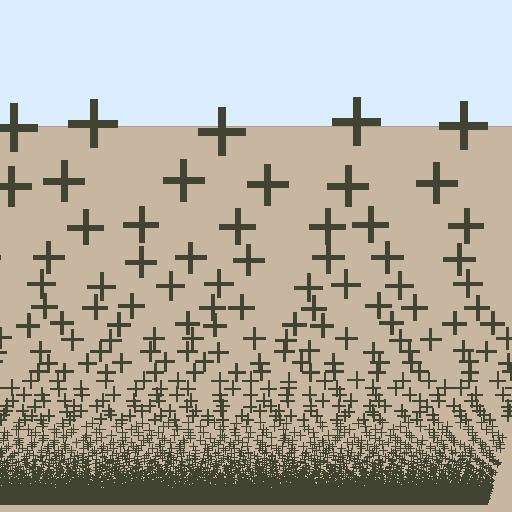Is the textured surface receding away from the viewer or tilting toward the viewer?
The surface appears to tilt toward the viewer. Texture elements get larger and sparser toward the top.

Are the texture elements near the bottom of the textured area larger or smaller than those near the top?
Smaller. The gradient is inverted — elements near the bottom are smaller and denser.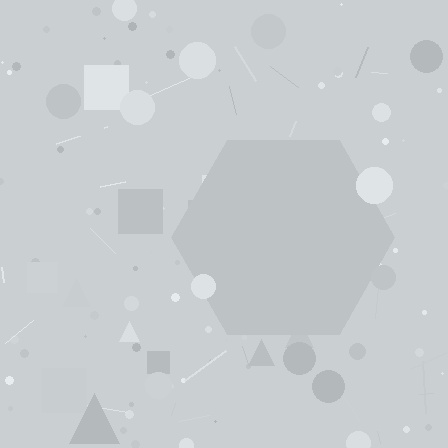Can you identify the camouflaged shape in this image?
The camouflaged shape is a hexagon.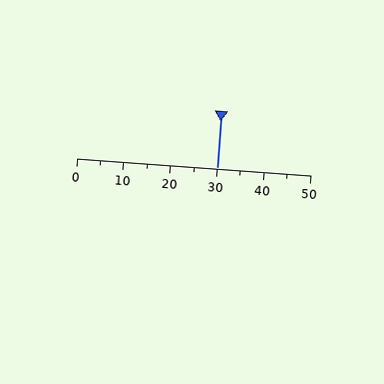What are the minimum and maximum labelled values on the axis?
The axis runs from 0 to 50.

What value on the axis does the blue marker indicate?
The marker indicates approximately 30.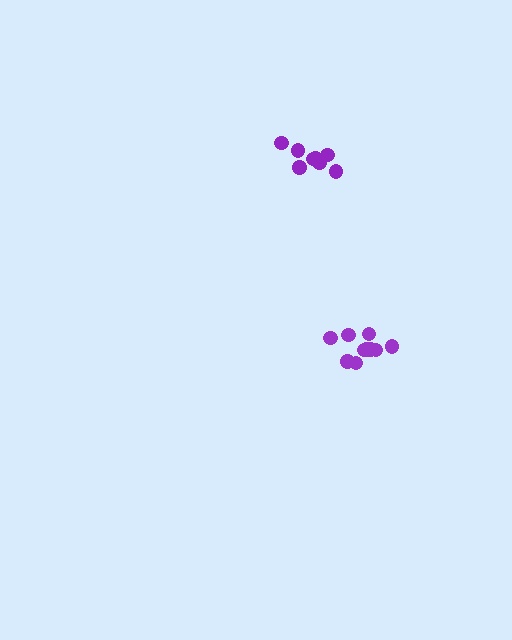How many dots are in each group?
Group 1: 10 dots, Group 2: 8 dots (18 total).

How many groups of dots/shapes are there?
There are 2 groups.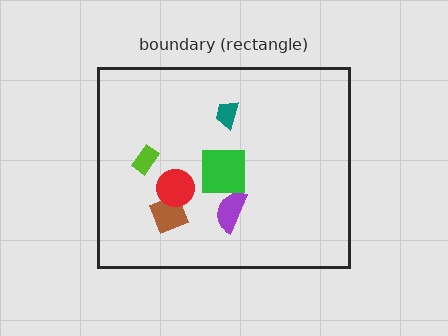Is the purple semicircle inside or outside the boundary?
Inside.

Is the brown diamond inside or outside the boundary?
Inside.